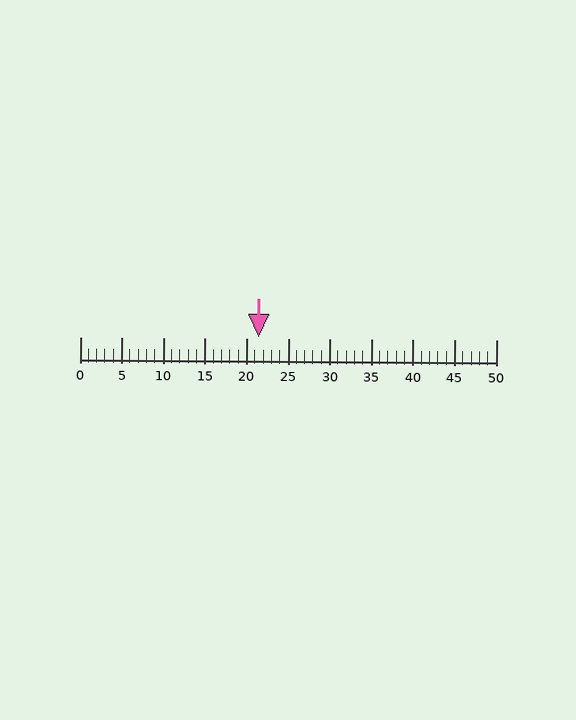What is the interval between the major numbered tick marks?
The major tick marks are spaced 5 units apart.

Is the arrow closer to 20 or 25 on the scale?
The arrow is closer to 20.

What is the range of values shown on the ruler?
The ruler shows values from 0 to 50.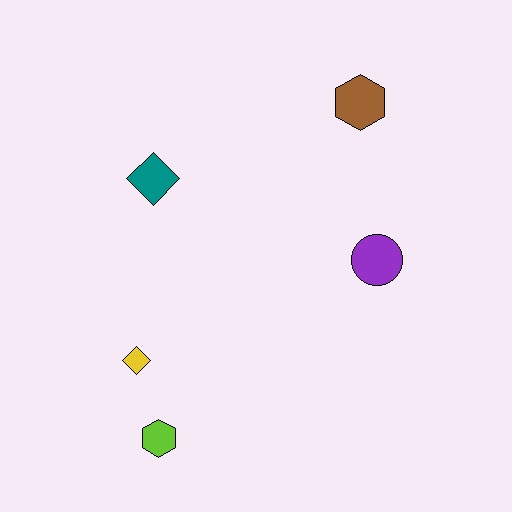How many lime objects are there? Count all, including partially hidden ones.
There is 1 lime object.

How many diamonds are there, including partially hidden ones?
There are 2 diamonds.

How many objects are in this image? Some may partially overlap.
There are 5 objects.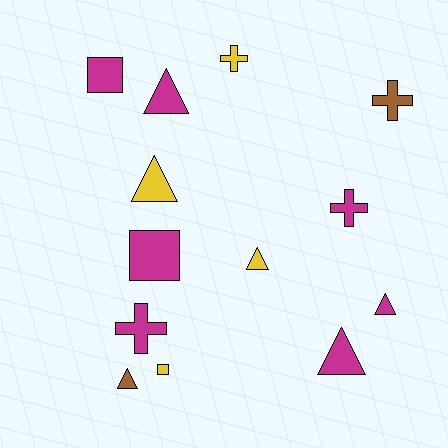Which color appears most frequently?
Magenta, with 7 objects.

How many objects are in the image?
There are 13 objects.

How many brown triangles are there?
There is 1 brown triangle.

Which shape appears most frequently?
Triangle, with 6 objects.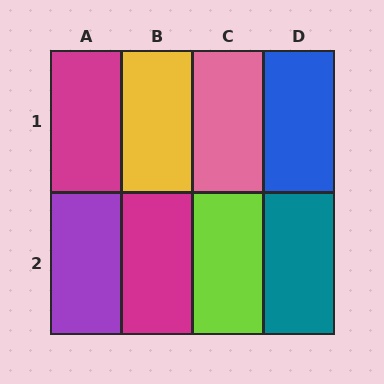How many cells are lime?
1 cell is lime.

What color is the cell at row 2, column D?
Teal.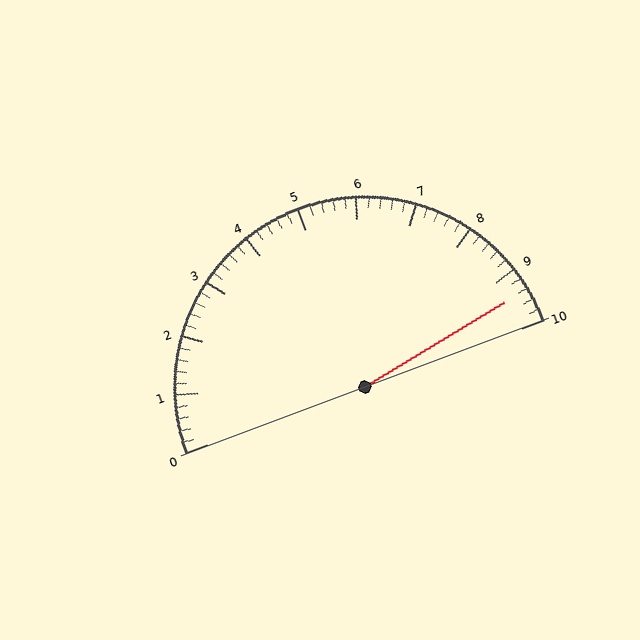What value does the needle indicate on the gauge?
The needle indicates approximately 9.4.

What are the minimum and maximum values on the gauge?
The gauge ranges from 0 to 10.